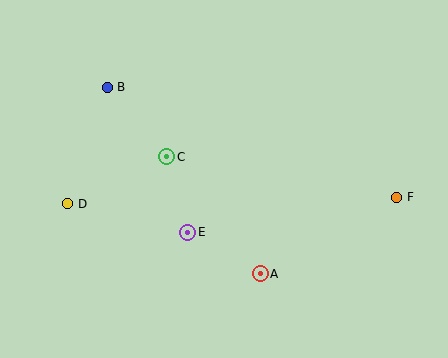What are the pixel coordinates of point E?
Point E is at (188, 232).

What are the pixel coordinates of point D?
Point D is at (68, 204).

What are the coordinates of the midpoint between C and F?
The midpoint between C and F is at (282, 177).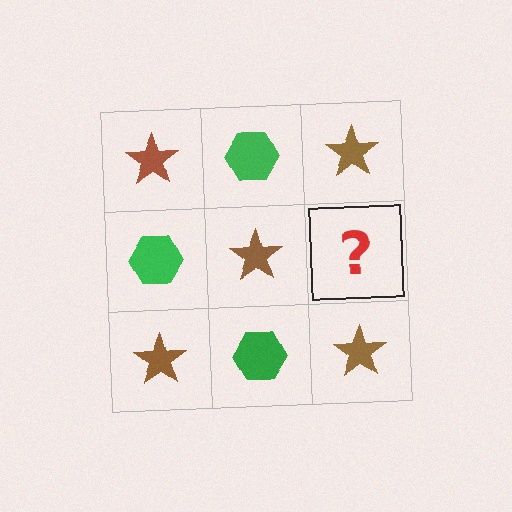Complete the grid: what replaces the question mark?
The question mark should be replaced with a green hexagon.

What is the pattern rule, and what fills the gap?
The rule is that it alternates brown star and green hexagon in a checkerboard pattern. The gap should be filled with a green hexagon.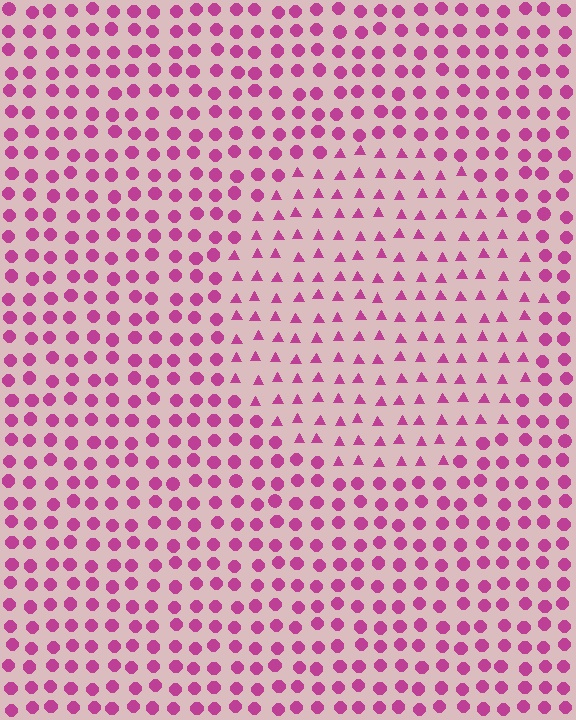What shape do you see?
I see a circle.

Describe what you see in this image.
The image is filled with small magenta elements arranged in a uniform grid. A circle-shaped region contains triangles, while the surrounding area contains circles. The boundary is defined purely by the change in element shape.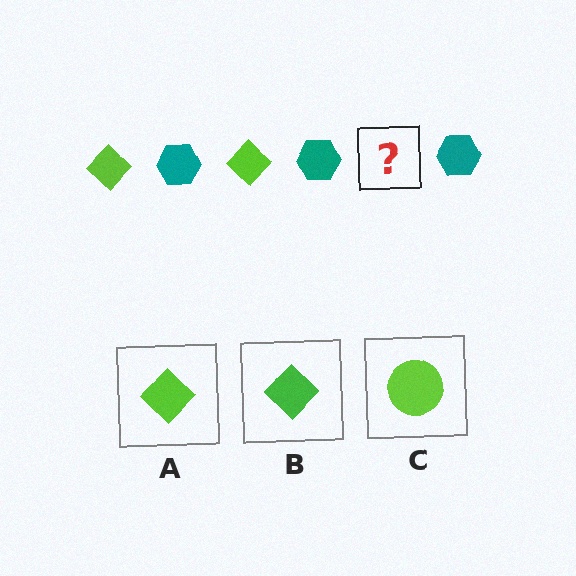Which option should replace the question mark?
Option A.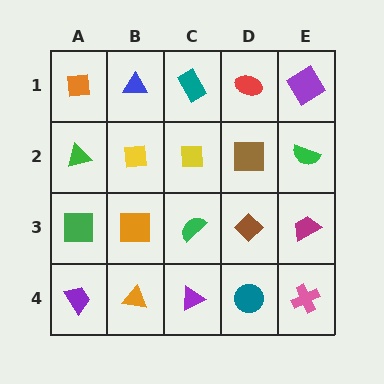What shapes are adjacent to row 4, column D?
A brown diamond (row 3, column D), a purple triangle (row 4, column C), a pink cross (row 4, column E).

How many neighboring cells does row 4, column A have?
2.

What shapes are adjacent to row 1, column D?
A brown square (row 2, column D), a teal rectangle (row 1, column C), a purple diamond (row 1, column E).